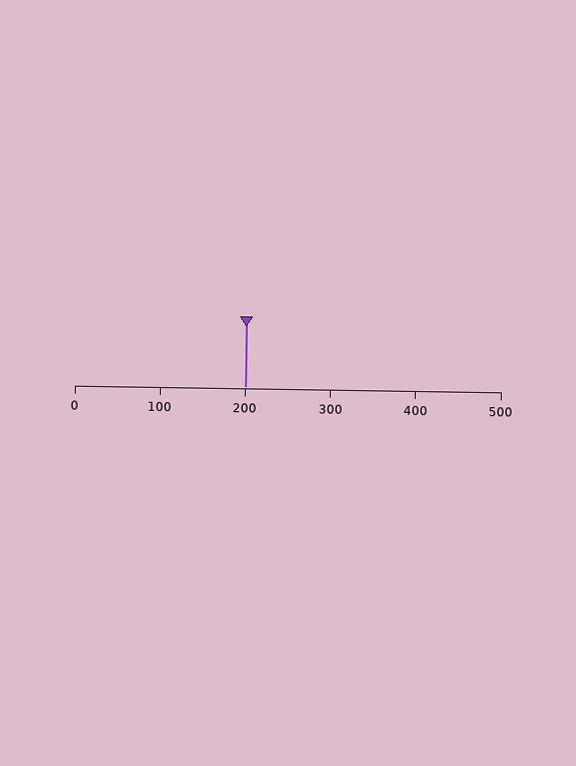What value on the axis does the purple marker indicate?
The marker indicates approximately 200.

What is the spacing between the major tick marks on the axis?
The major ticks are spaced 100 apart.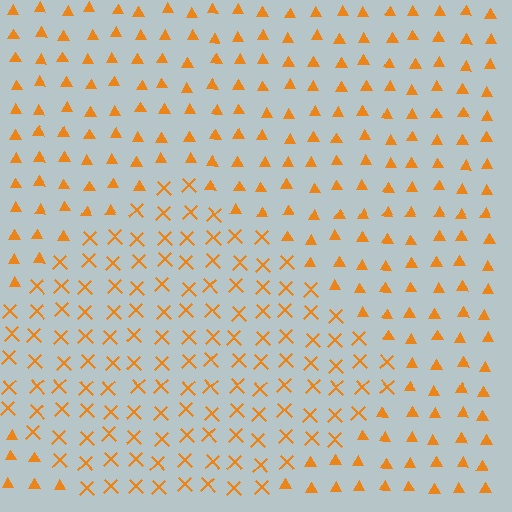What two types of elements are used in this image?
The image uses X marks inside the diamond region and triangles outside it.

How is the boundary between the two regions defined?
The boundary is defined by a change in element shape: X marks inside vs. triangles outside. All elements share the same color and spacing.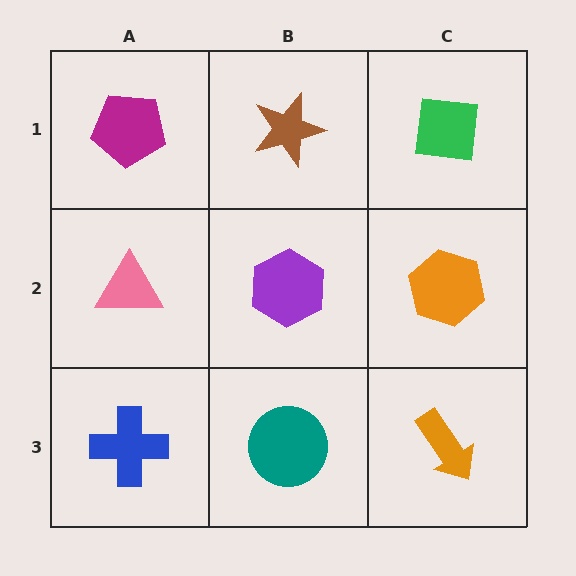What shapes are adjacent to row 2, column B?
A brown star (row 1, column B), a teal circle (row 3, column B), a pink triangle (row 2, column A), an orange hexagon (row 2, column C).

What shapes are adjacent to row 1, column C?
An orange hexagon (row 2, column C), a brown star (row 1, column B).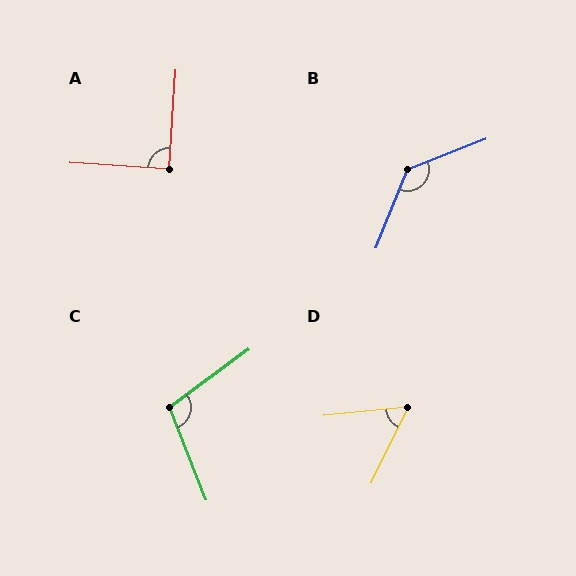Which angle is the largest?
B, at approximately 133 degrees.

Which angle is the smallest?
D, at approximately 59 degrees.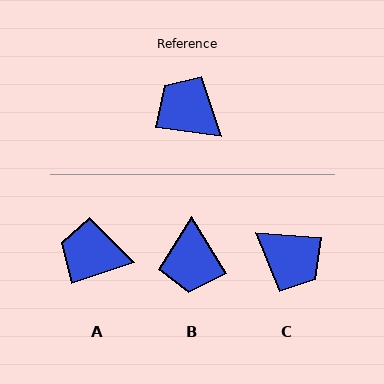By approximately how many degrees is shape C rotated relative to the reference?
Approximately 176 degrees clockwise.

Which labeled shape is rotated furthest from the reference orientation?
C, about 176 degrees away.